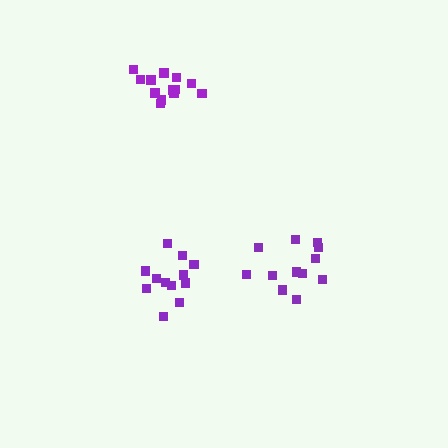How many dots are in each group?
Group 1: 13 dots, Group 2: 11 dots, Group 3: 13 dots (37 total).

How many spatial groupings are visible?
There are 3 spatial groupings.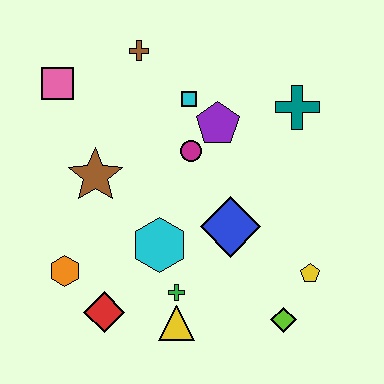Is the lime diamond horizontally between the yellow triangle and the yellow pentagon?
Yes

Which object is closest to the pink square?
The brown cross is closest to the pink square.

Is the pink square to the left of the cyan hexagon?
Yes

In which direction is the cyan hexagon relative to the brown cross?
The cyan hexagon is below the brown cross.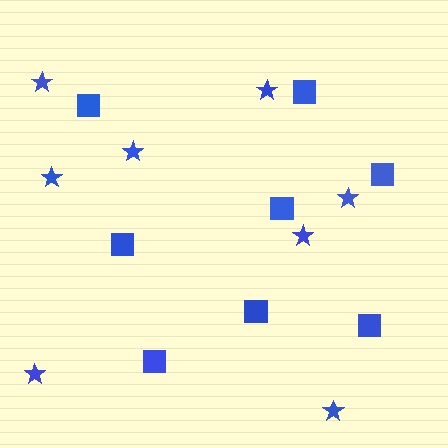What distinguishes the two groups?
There are 2 groups: one group of stars (8) and one group of squares (8).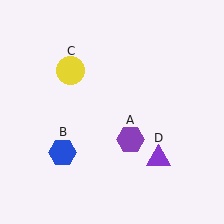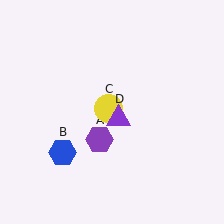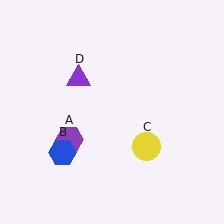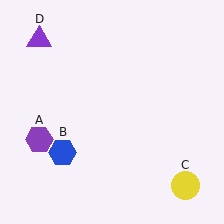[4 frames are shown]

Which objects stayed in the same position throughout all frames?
Blue hexagon (object B) remained stationary.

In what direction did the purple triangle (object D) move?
The purple triangle (object D) moved up and to the left.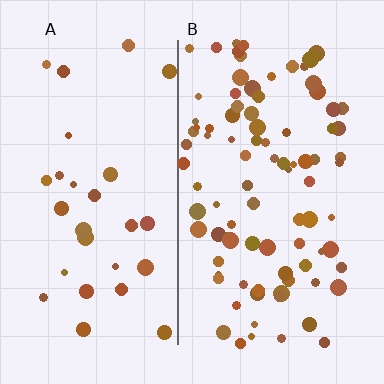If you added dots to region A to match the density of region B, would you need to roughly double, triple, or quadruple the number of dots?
Approximately triple.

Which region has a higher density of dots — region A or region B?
B (the right).